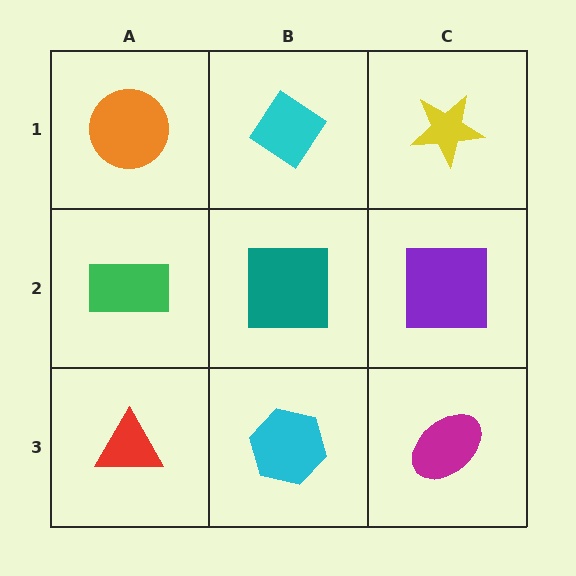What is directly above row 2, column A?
An orange circle.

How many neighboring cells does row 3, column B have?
3.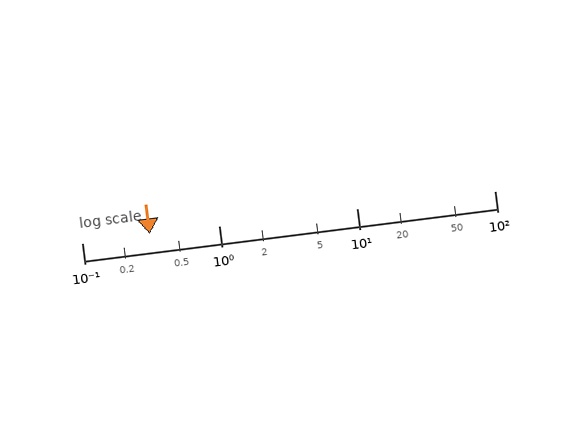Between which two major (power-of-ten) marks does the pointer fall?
The pointer is between 0.1 and 1.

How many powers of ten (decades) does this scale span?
The scale spans 3 decades, from 0.1 to 100.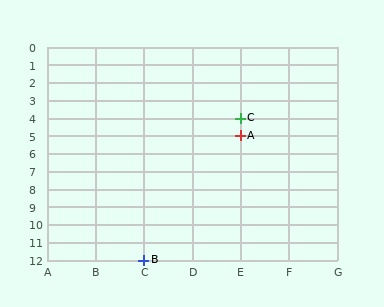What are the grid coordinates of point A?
Point A is at grid coordinates (E, 5).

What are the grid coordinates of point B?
Point B is at grid coordinates (C, 12).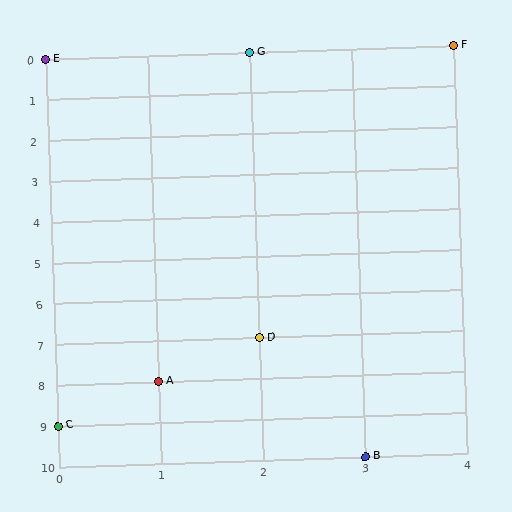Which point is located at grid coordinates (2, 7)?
Point D is at (2, 7).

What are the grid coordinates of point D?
Point D is at grid coordinates (2, 7).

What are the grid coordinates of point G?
Point G is at grid coordinates (2, 0).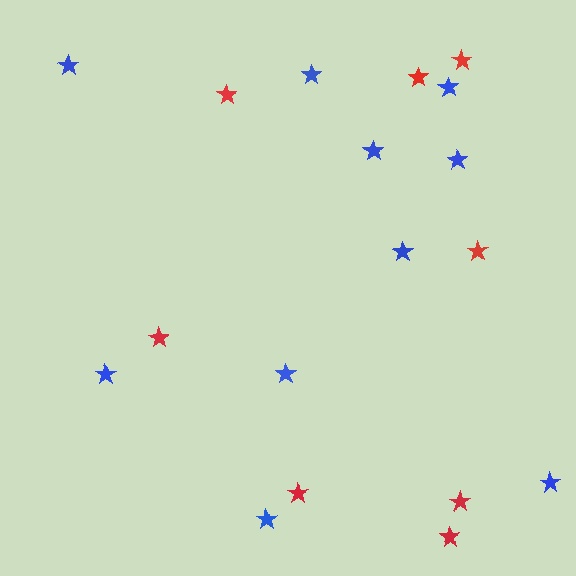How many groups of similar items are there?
There are 2 groups: one group of blue stars (10) and one group of red stars (8).